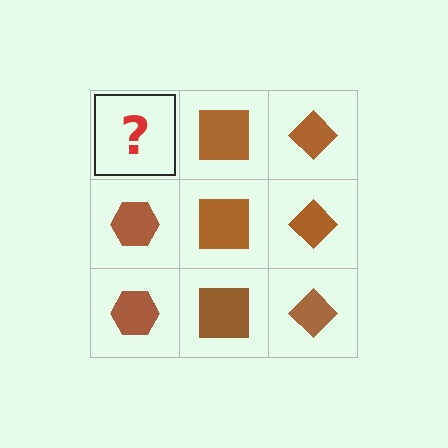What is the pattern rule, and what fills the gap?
The rule is that each column has a consistent shape. The gap should be filled with a brown hexagon.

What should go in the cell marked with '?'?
The missing cell should contain a brown hexagon.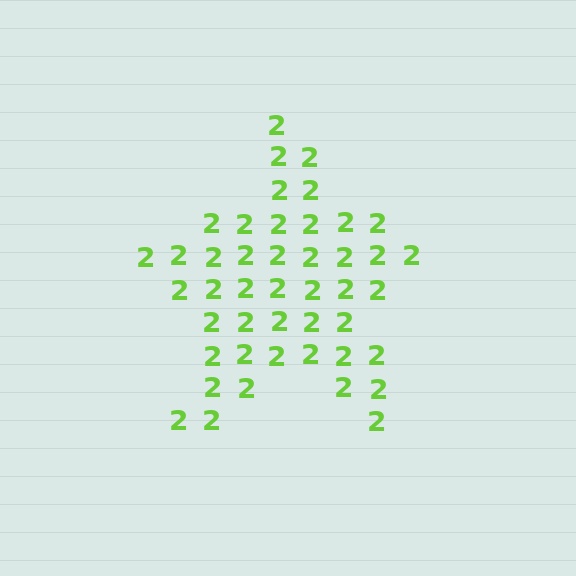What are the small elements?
The small elements are digit 2's.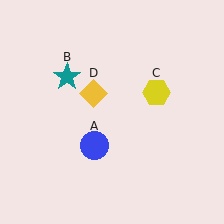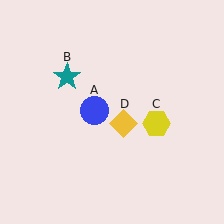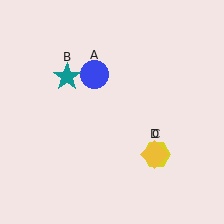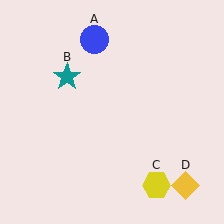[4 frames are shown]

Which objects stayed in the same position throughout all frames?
Teal star (object B) remained stationary.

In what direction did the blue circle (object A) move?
The blue circle (object A) moved up.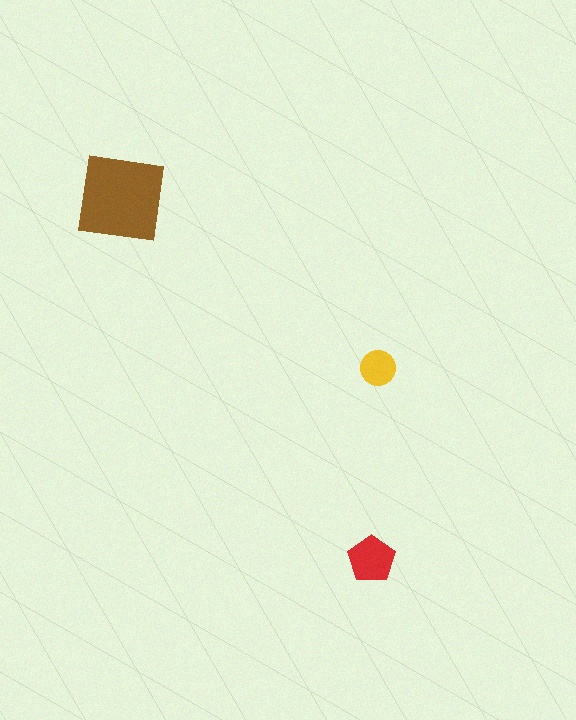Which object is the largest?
The brown square.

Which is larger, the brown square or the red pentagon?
The brown square.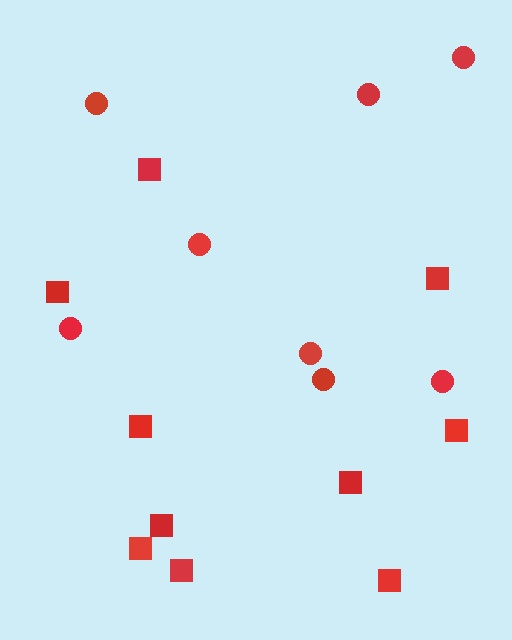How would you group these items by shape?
There are 2 groups: one group of circles (8) and one group of squares (10).